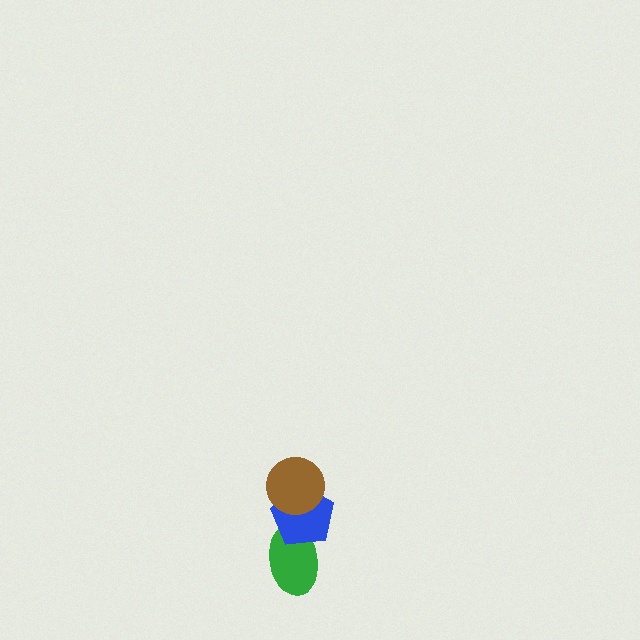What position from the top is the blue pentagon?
The blue pentagon is 2nd from the top.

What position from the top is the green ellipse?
The green ellipse is 3rd from the top.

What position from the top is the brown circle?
The brown circle is 1st from the top.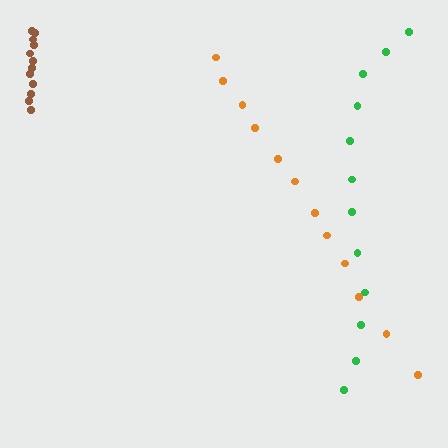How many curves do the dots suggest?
There are 3 distinct paths.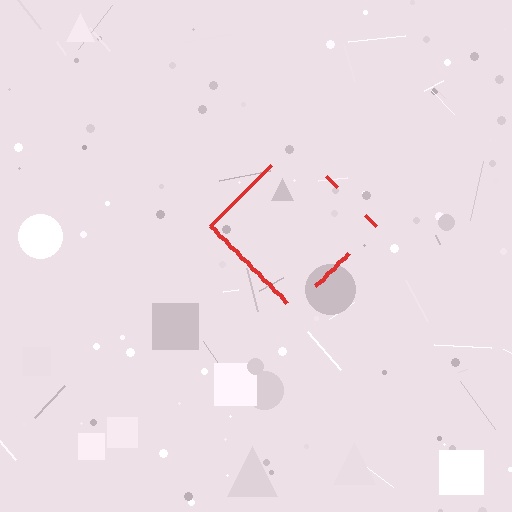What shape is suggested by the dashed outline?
The dashed outline suggests a diamond.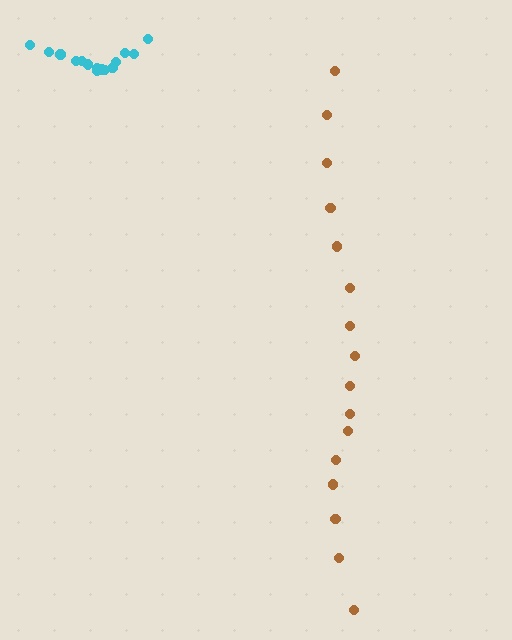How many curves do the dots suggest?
There are 2 distinct paths.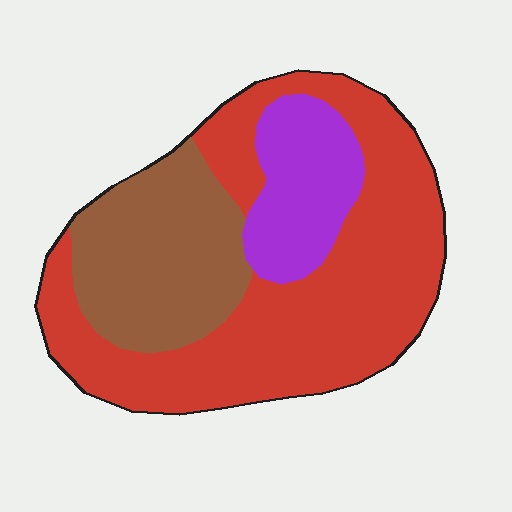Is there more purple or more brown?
Brown.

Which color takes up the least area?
Purple, at roughly 15%.